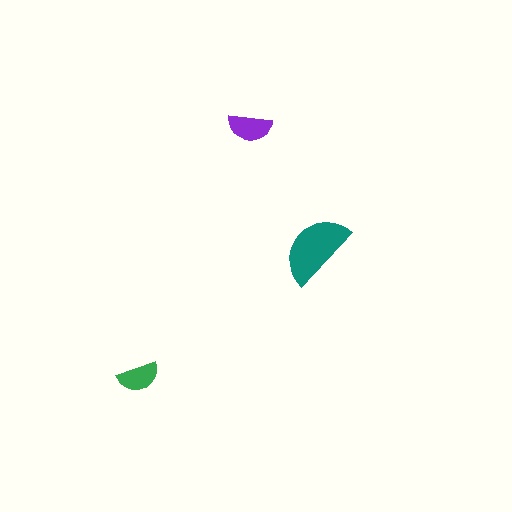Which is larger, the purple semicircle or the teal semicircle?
The teal one.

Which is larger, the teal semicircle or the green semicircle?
The teal one.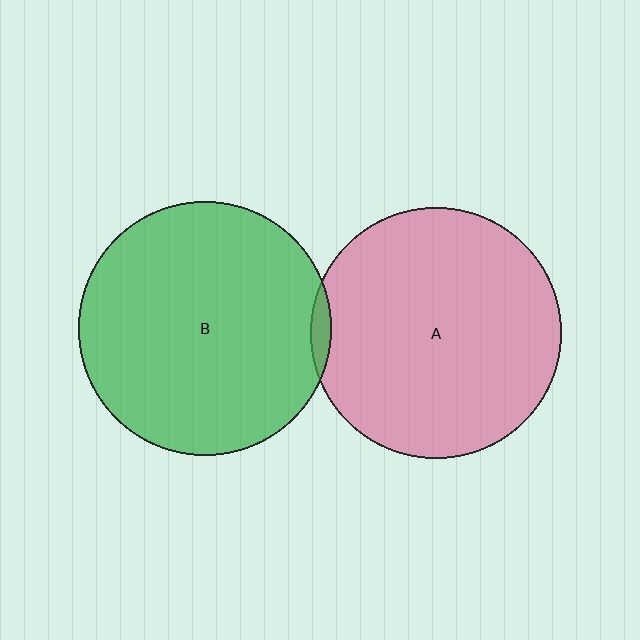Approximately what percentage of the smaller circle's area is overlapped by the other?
Approximately 5%.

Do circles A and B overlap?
Yes.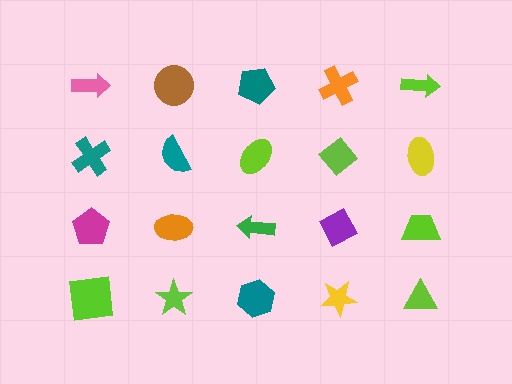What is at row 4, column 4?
A yellow star.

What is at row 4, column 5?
A lime triangle.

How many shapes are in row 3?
5 shapes.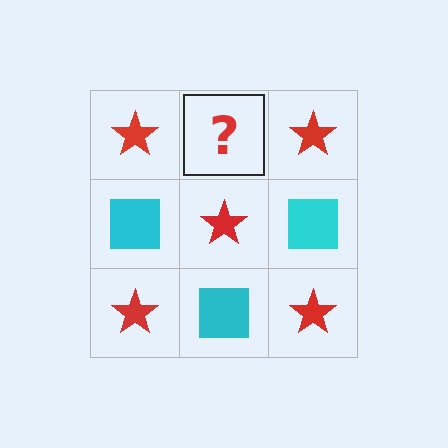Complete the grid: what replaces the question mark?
The question mark should be replaced with a cyan square.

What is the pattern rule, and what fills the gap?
The rule is that it alternates red star and cyan square in a checkerboard pattern. The gap should be filled with a cyan square.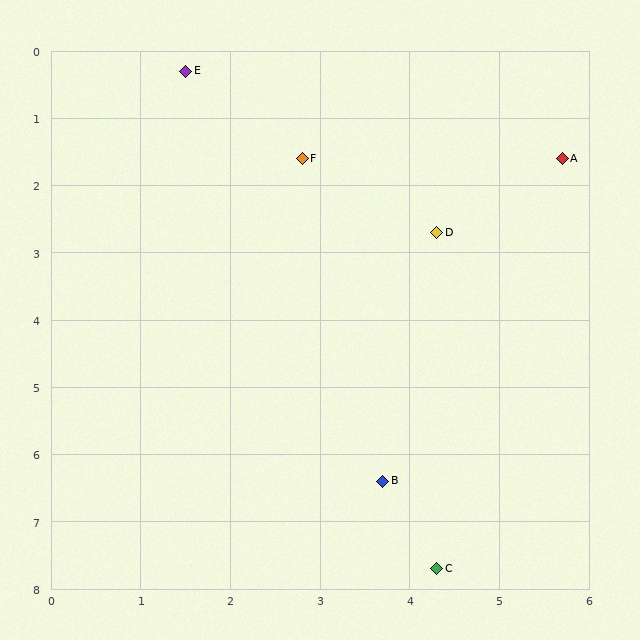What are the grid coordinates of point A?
Point A is at approximately (5.7, 1.6).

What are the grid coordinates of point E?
Point E is at approximately (1.5, 0.3).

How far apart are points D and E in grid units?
Points D and E are about 3.7 grid units apart.